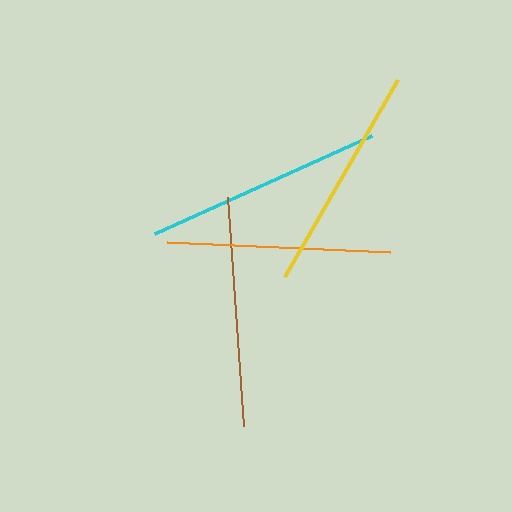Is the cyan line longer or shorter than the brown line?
The cyan line is longer than the brown line.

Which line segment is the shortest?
The orange line is the shortest at approximately 222 pixels.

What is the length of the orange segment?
The orange segment is approximately 222 pixels long.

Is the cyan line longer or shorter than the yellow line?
The cyan line is longer than the yellow line.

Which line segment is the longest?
The cyan line is the longest at approximately 239 pixels.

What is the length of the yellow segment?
The yellow segment is approximately 226 pixels long.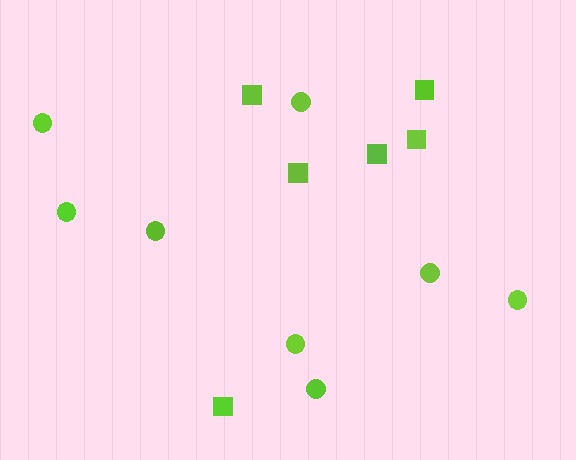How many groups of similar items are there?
There are 2 groups: one group of circles (8) and one group of squares (6).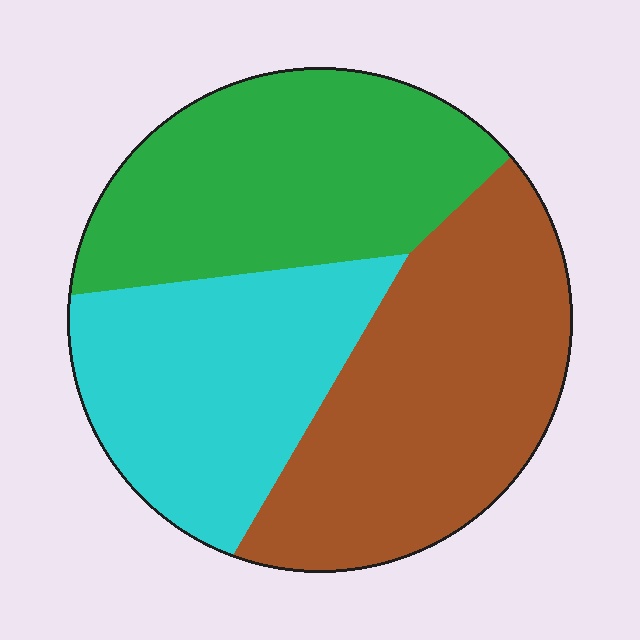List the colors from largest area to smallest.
From largest to smallest: brown, green, cyan.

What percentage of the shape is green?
Green takes up about one third (1/3) of the shape.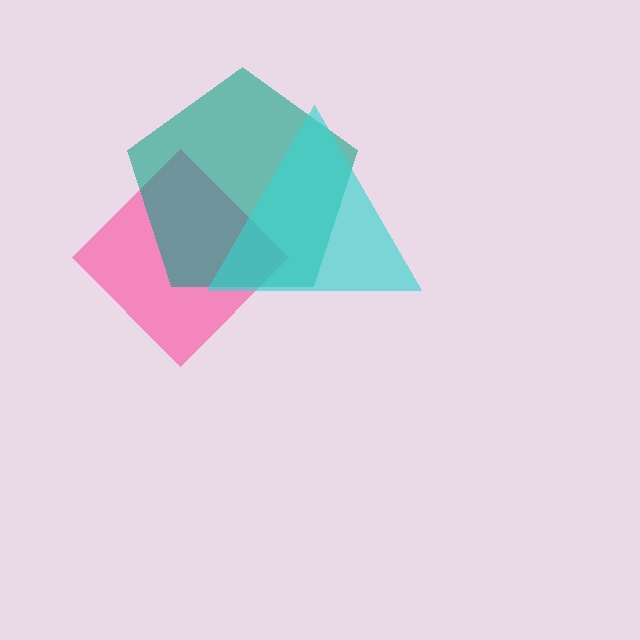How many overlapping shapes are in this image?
There are 3 overlapping shapes in the image.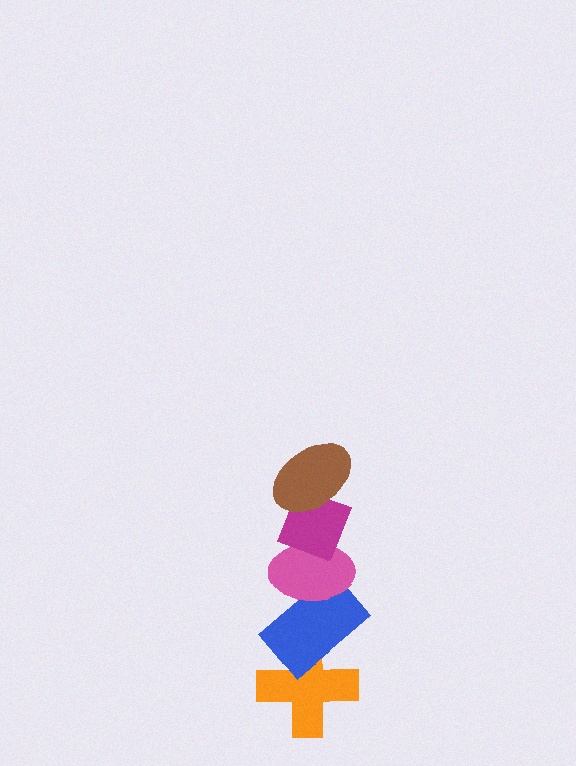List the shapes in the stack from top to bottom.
From top to bottom: the brown ellipse, the magenta diamond, the pink ellipse, the blue rectangle, the orange cross.